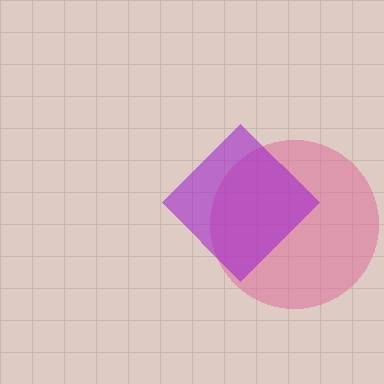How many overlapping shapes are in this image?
There are 2 overlapping shapes in the image.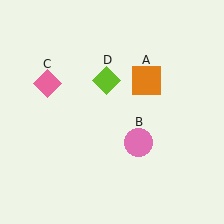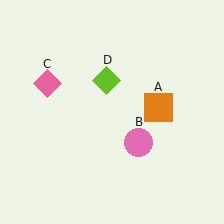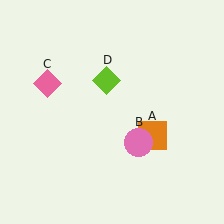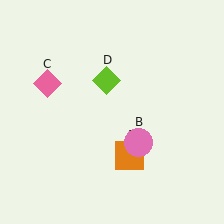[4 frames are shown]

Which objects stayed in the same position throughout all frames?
Pink circle (object B) and pink diamond (object C) and lime diamond (object D) remained stationary.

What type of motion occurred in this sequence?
The orange square (object A) rotated clockwise around the center of the scene.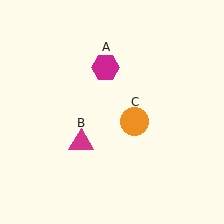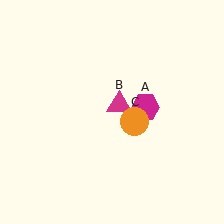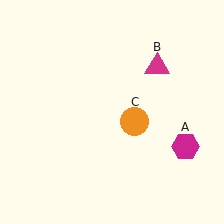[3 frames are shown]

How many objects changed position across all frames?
2 objects changed position: magenta hexagon (object A), magenta triangle (object B).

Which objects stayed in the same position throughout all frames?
Orange circle (object C) remained stationary.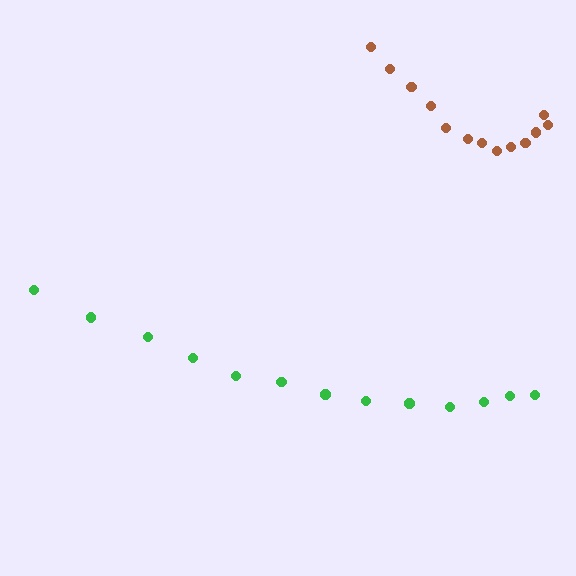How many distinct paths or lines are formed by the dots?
There are 2 distinct paths.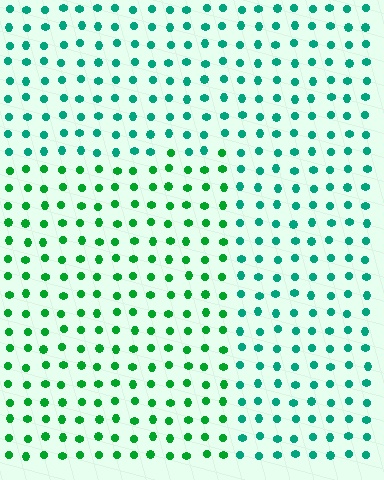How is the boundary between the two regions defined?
The boundary is defined purely by a slight shift in hue (about 31 degrees). Spacing, size, and orientation are identical on both sides.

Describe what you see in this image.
The image is filled with small teal elements in a uniform arrangement. A rectangle-shaped region is visible where the elements are tinted to a slightly different hue, forming a subtle color boundary.